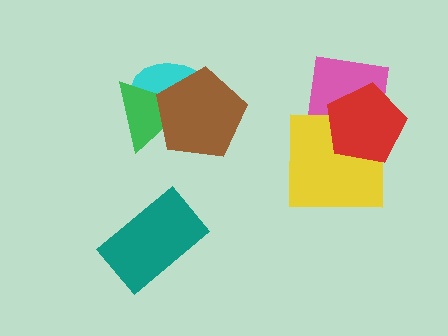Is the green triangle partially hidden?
Yes, it is partially covered by another shape.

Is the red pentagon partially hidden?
No, no other shape covers it.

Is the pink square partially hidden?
Yes, it is partially covered by another shape.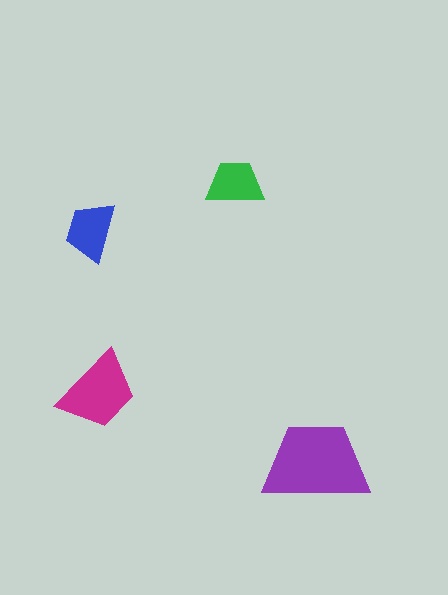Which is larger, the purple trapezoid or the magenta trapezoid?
The purple one.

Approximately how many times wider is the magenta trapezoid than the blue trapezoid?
About 1.5 times wider.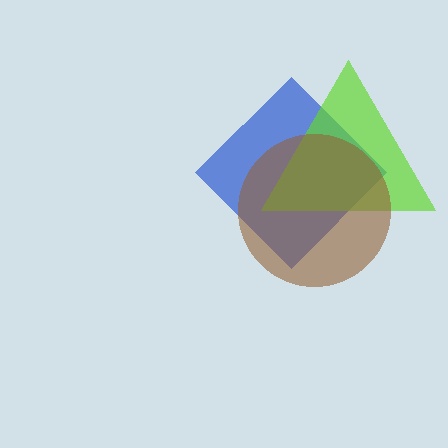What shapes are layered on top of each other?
The layered shapes are: a blue diamond, a lime triangle, a brown circle.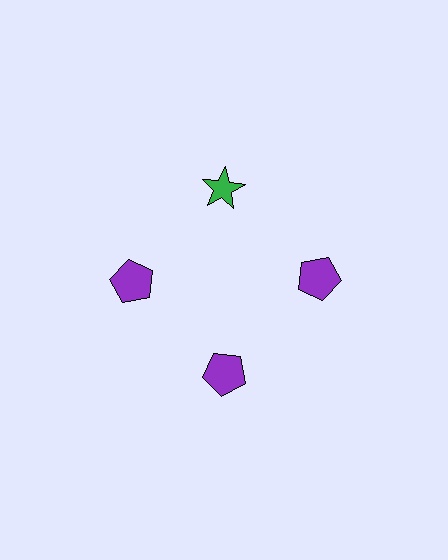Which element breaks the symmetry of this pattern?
The green star at roughly the 12 o'clock position breaks the symmetry. All other shapes are purple pentagons.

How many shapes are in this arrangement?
There are 4 shapes arranged in a ring pattern.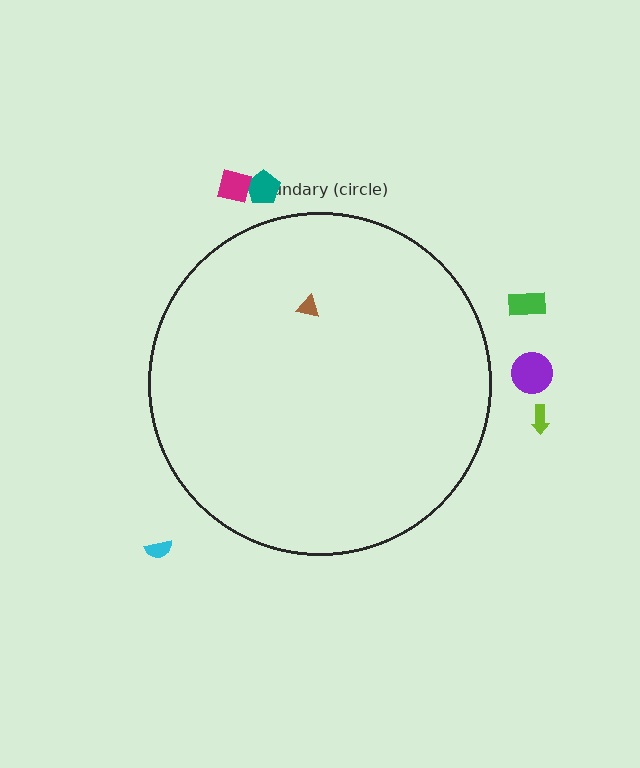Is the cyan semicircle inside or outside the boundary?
Outside.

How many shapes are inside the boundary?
1 inside, 6 outside.